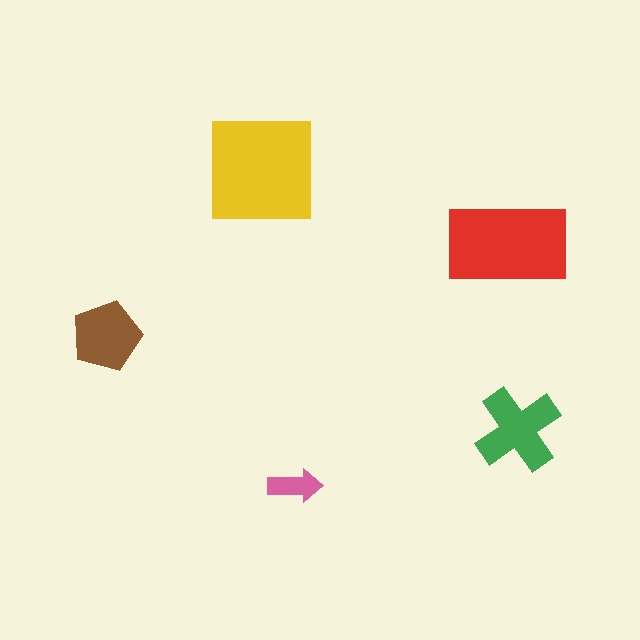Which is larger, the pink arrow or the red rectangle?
The red rectangle.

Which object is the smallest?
The pink arrow.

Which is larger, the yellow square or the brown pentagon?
The yellow square.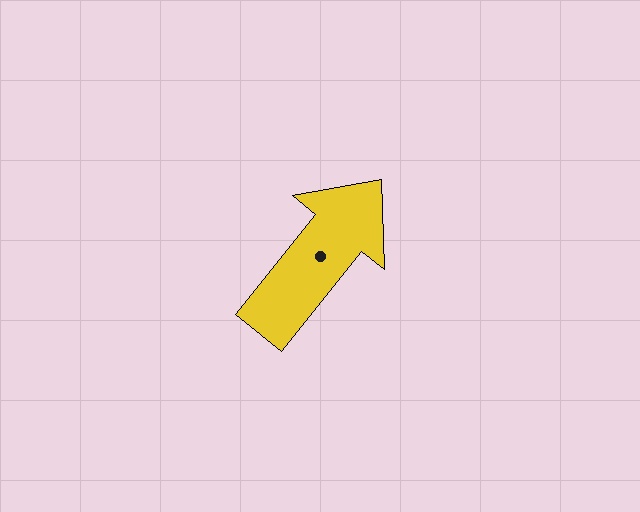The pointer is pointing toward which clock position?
Roughly 1 o'clock.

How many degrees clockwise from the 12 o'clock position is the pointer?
Approximately 39 degrees.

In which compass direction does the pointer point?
Northeast.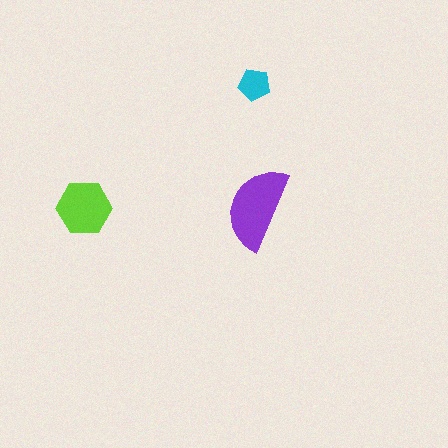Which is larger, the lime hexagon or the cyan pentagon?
The lime hexagon.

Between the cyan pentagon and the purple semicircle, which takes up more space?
The purple semicircle.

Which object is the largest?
The purple semicircle.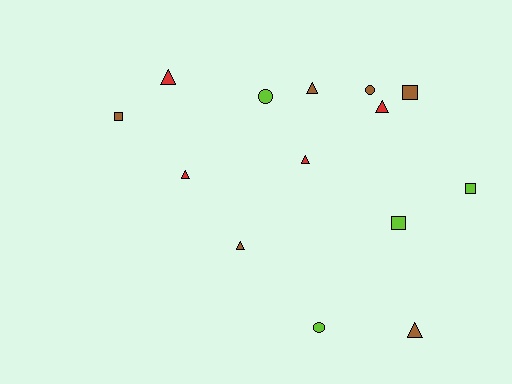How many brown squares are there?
There are 2 brown squares.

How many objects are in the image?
There are 14 objects.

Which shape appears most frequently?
Triangle, with 7 objects.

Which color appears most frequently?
Brown, with 6 objects.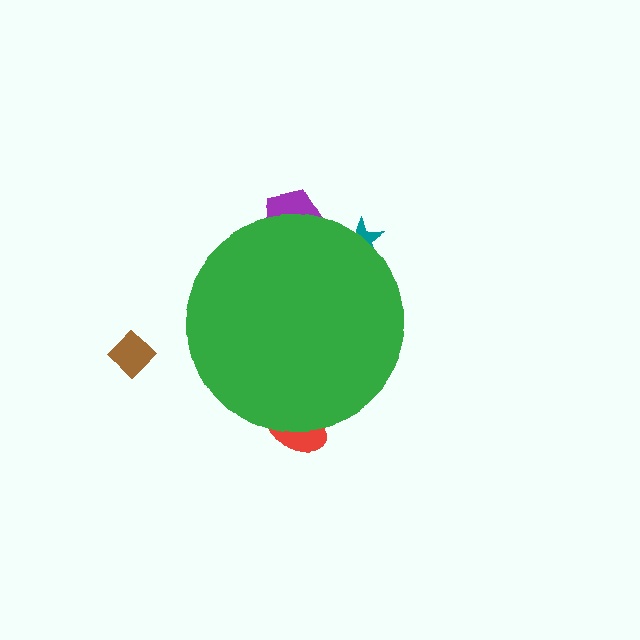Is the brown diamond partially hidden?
No, the brown diamond is fully visible.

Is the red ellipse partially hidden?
Yes, the red ellipse is partially hidden behind the green circle.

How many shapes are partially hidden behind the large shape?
3 shapes are partially hidden.